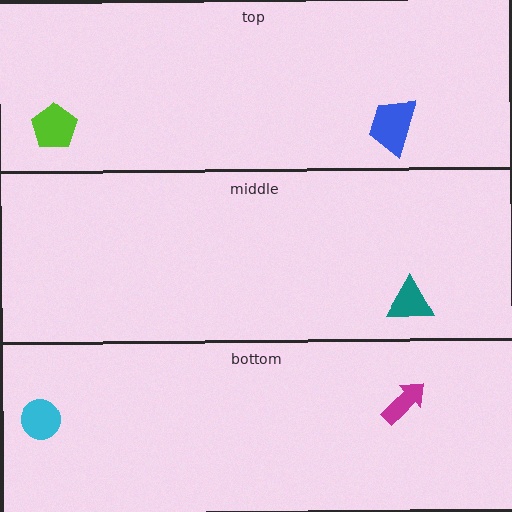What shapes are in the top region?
The blue trapezoid, the lime pentagon.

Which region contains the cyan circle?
The bottom region.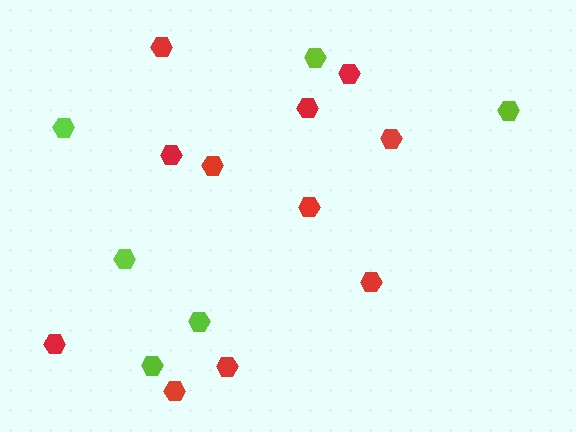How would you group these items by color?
There are 2 groups: one group of lime hexagons (6) and one group of red hexagons (11).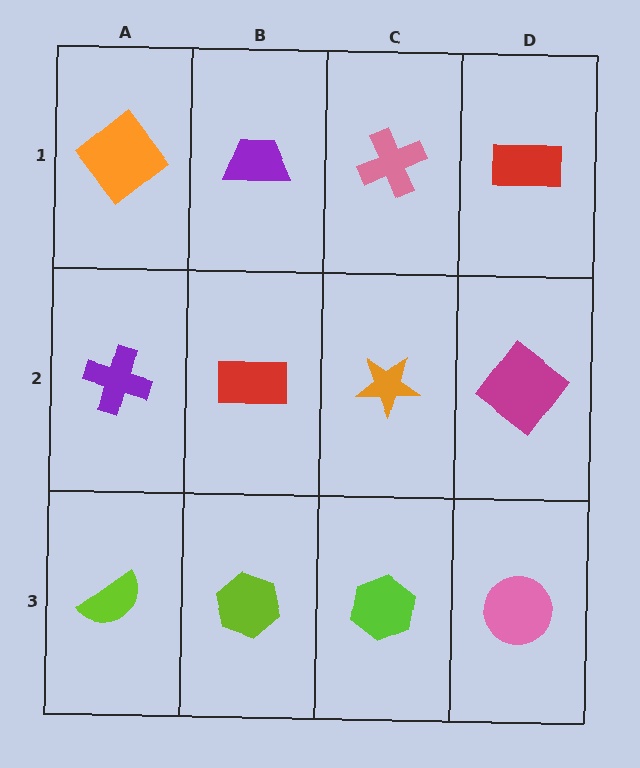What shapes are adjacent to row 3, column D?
A magenta diamond (row 2, column D), a lime hexagon (row 3, column C).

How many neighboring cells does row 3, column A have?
2.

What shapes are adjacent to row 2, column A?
An orange diamond (row 1, column A), a lime semicircle (row 3, column A), a red rectangle (row 2, column B).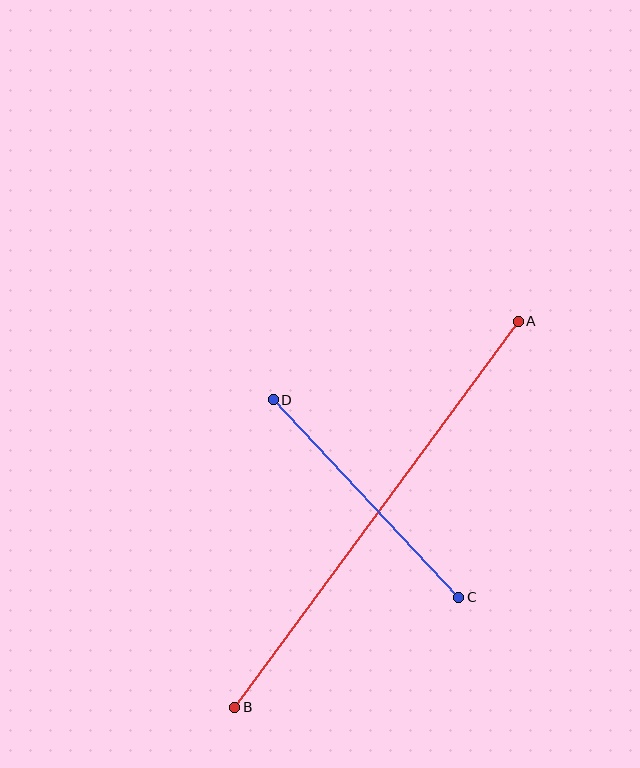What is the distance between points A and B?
The distance is approximately 479 pixels.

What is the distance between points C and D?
The distance is approximately 271 pixels.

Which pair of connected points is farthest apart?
Points A and B are farthest apart.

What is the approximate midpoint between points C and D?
The midpoint is at approximately (366, 498) pixels.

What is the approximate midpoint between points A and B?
The midpoint is at approximately (376, 514) pixels.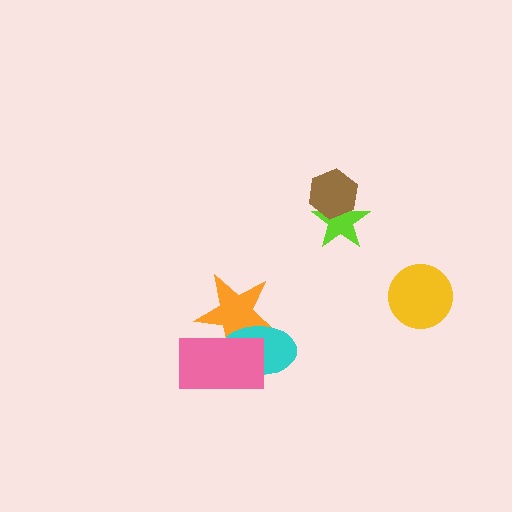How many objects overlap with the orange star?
2 objects overlap with the orange star.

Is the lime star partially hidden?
Yes, it is partially covered by another shape.